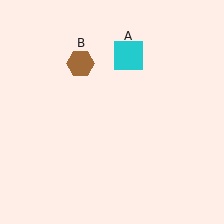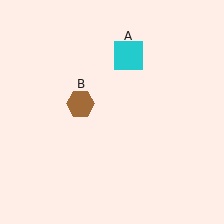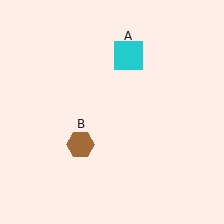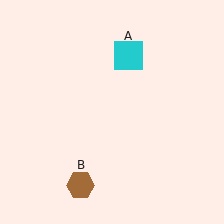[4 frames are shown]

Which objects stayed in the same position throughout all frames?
Cyan square (object A) remained stationary.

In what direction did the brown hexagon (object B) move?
The brown hexagon (object B) moved down.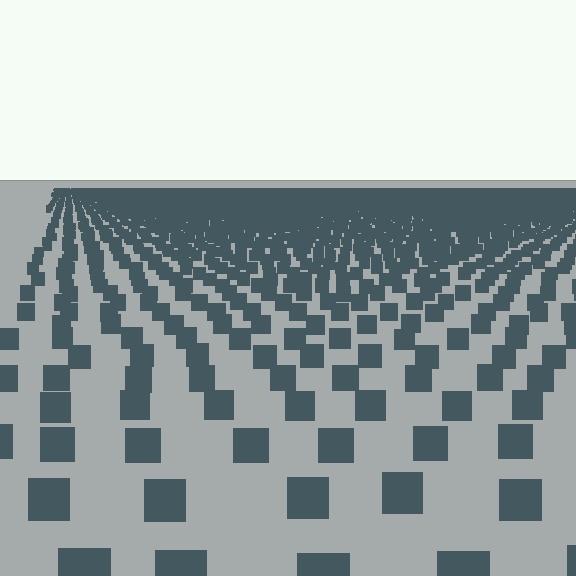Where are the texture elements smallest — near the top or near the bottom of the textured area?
Near the top.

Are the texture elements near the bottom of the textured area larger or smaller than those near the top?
Larger. Near the bottom, elements are closer to the viewer and appear at a bigger on-screen size.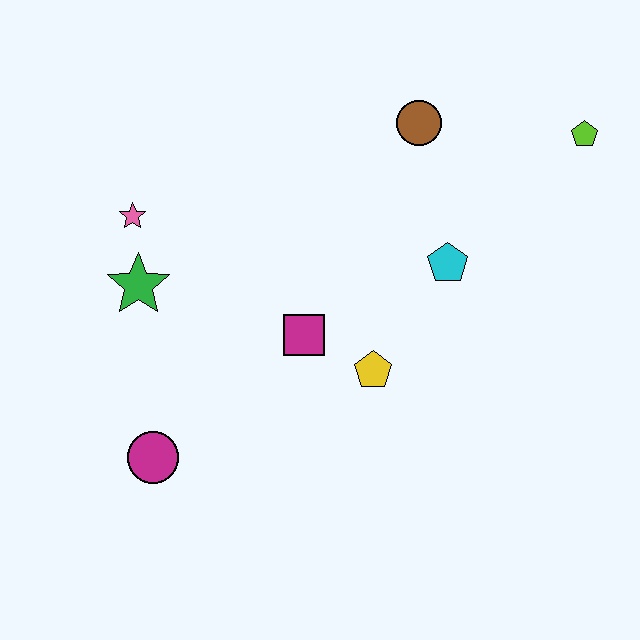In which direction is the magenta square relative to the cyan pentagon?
The magenta square is to the left of the cyan pentagon.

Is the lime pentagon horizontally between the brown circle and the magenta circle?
No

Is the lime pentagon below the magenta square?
No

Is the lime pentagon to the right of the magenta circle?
Yes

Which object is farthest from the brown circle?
The magenta circle is farthest from the brown circle.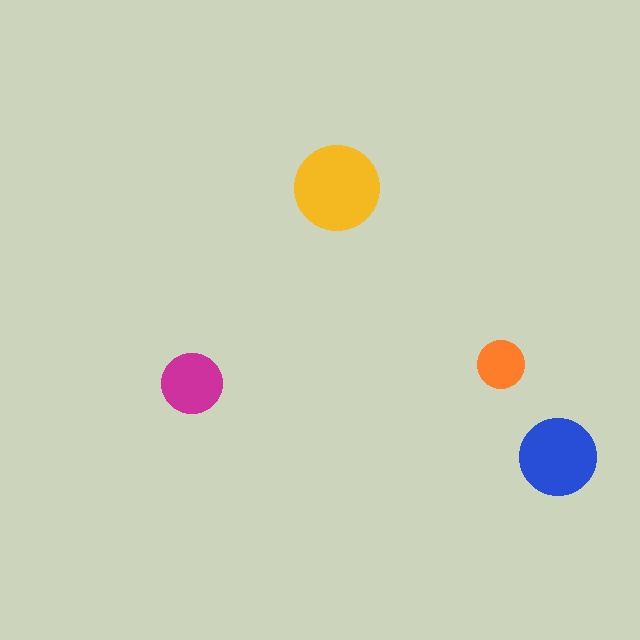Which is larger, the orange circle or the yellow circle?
The yellow one.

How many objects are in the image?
There are 4 objects in the image.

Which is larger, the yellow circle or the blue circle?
The yellow one.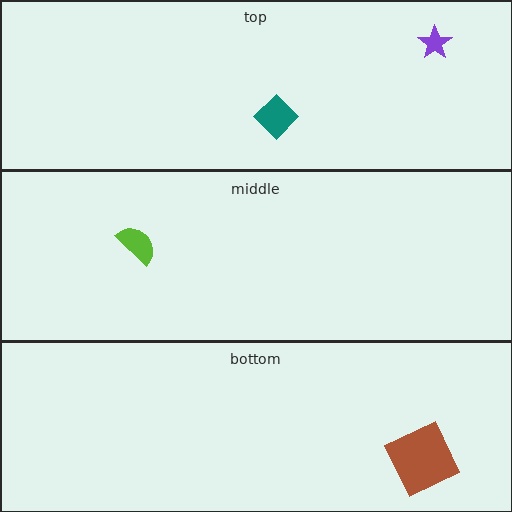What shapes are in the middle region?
The lime semicircle.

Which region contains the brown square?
The bottom region.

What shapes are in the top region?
The teal diamond, the purple star.